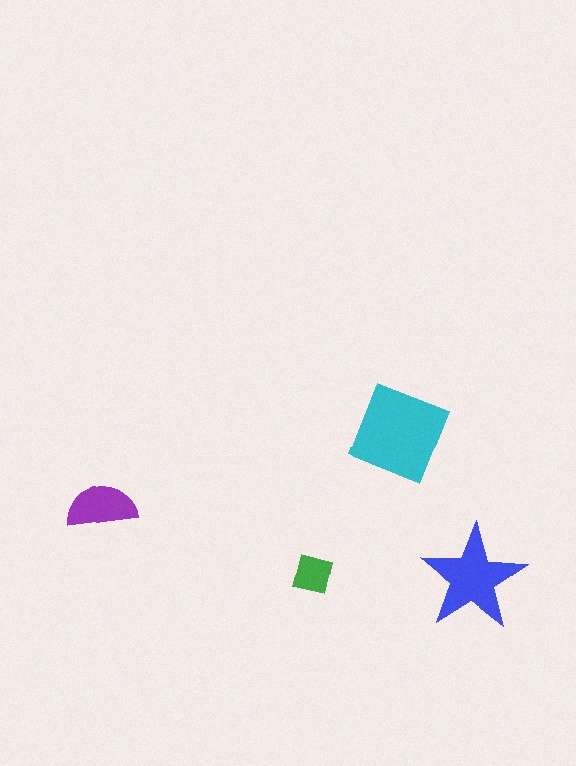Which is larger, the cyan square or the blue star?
The cyan square.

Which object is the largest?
The cyan square.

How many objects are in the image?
There are 4 objects in the image.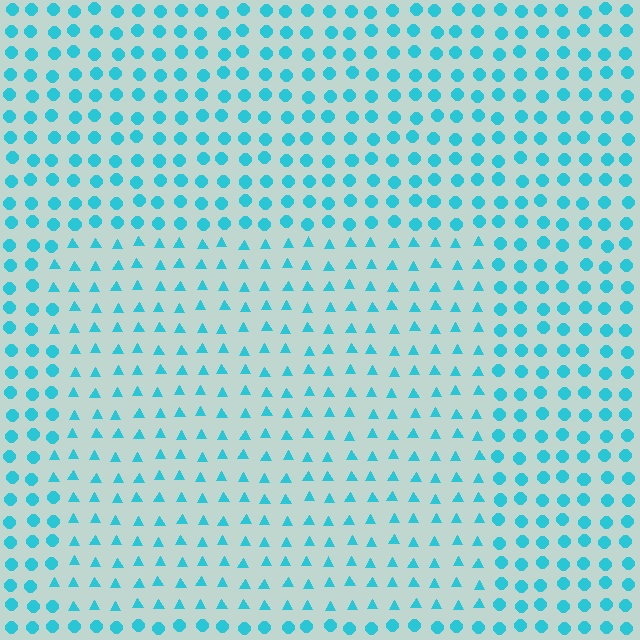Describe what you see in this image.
The image is filled with small cyan elements arranged in a uniform grid. A rectangle-shaped region contains triangles, while the surrounding area contains circles. The boundary is defined purely by the change in element shape.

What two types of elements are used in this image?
The image uses triangles inside the rectangle region and circles outside it.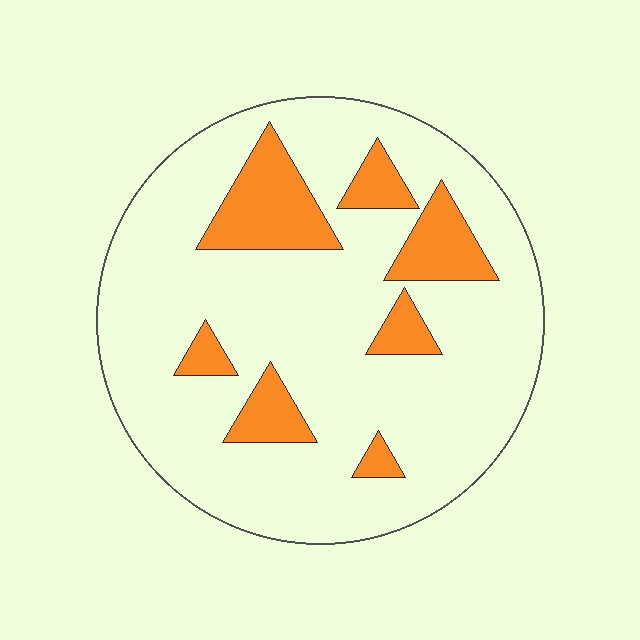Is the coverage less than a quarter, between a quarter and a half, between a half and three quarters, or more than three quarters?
Less than a quarter.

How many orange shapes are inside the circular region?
7.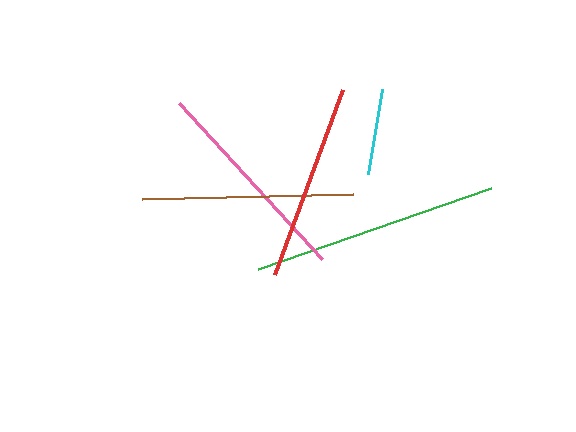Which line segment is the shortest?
The cyan line is the shortest at approximately 87 pixels.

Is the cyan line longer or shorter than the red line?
The red line is longer than the cyan line.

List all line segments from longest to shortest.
From longest to shortest: green, pink, brown, red, cyan.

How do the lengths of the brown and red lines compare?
The brown and red lines are approximately the same length.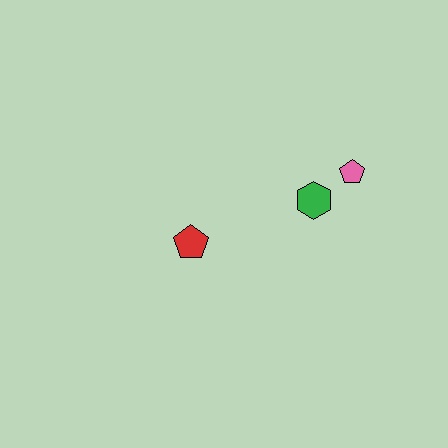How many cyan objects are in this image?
There are no cyan objects.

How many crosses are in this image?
There are no crosses.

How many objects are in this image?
There are 3 objects.